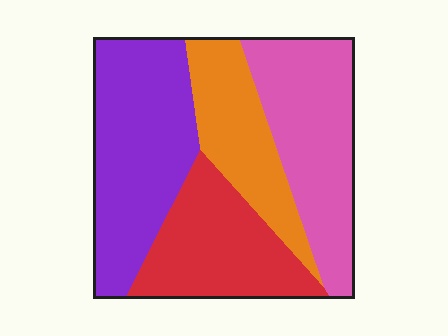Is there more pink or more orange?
Pink.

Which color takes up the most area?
Purple, at roughly 30%.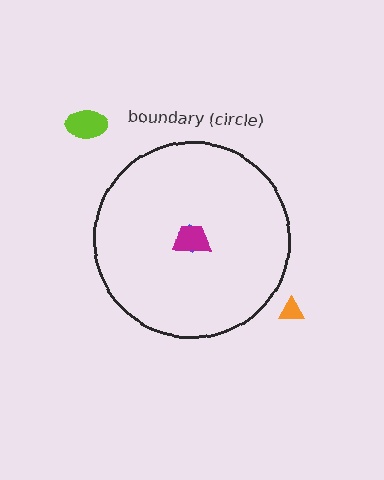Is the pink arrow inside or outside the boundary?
Inside.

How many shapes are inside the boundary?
3 inside, 2 outside.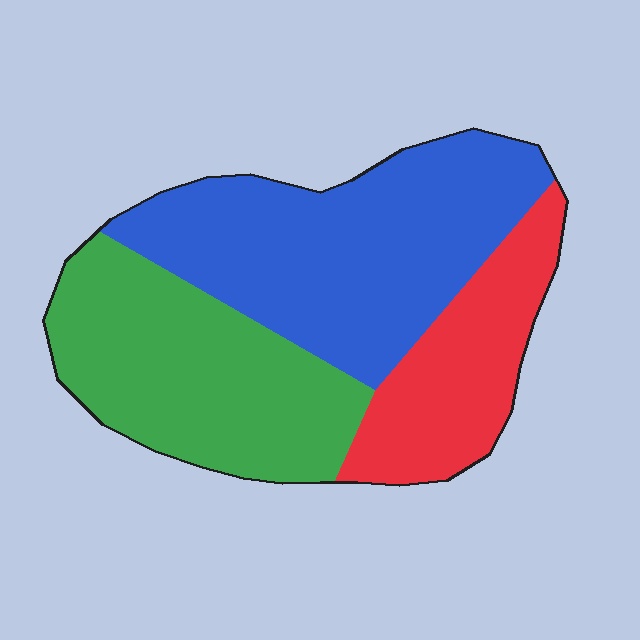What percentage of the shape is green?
Green takes up about one third (1/3) of the shape.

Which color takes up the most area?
Blue, at roughly 45%.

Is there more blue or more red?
Blue.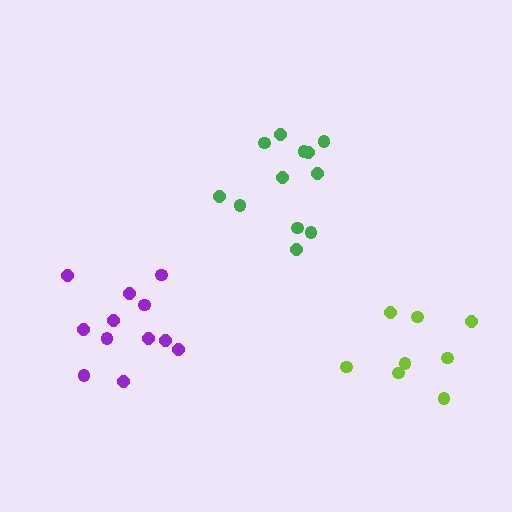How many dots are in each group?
Group 1: 12 dots, Group 2: 8 dots, Group 3: 12 dots (32 total).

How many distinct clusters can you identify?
There are 3 distinct clusters.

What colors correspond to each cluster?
The clusters are colored: green, lime, purple.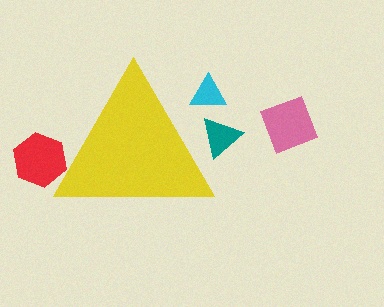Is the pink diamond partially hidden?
No, the pink diamond is fully visible.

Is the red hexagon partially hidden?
Yes, the red hexagon is partially hidden behind the yellow triangle.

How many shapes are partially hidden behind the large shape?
3 shapes are partially hidden.